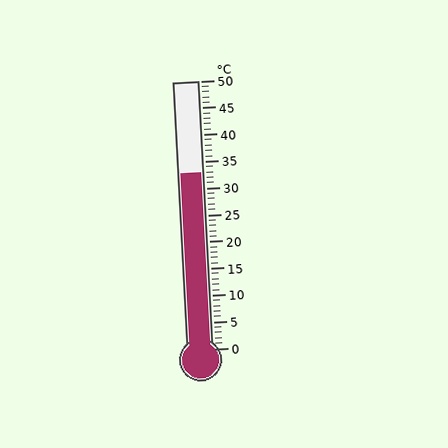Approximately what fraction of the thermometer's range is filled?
The thermometer is filled to approximately 65% of its range.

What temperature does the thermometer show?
The thermometer shows approximately 33°C.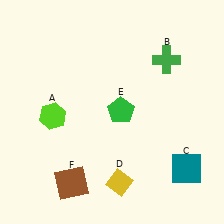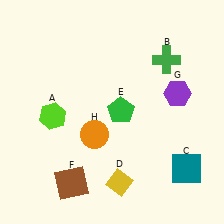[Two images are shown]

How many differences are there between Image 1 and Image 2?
There are 2 differences between the two images.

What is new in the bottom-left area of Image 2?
An orange circle (H) was added in the bottom-left area of Image 2.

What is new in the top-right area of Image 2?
A purple hexagon (G) was added in the top-right area of Image 2.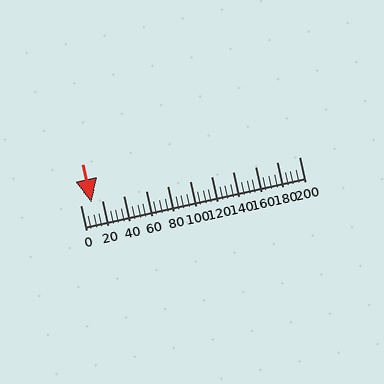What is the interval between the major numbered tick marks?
The major tick marks are spaced 20 units apart.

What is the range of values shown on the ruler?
The ruler shows values from 0 to 200.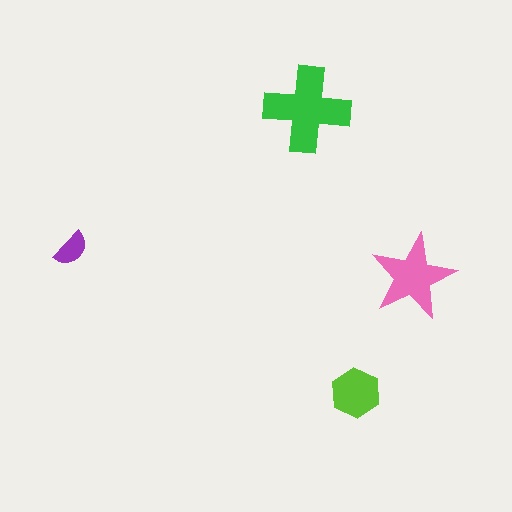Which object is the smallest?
The purple semicircle.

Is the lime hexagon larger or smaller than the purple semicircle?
Larger.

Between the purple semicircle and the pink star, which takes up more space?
The pink star.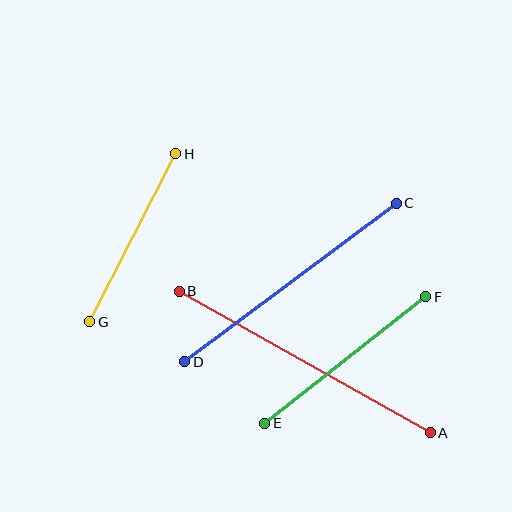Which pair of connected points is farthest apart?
Points A and B are farthest apart.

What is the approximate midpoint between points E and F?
The midpoint is at approximately (345, 360) pixels.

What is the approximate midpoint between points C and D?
The midpoint is at approximately (290, 283) pixels.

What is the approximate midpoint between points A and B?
The midpoint is at approximately (305, 362) pixels.